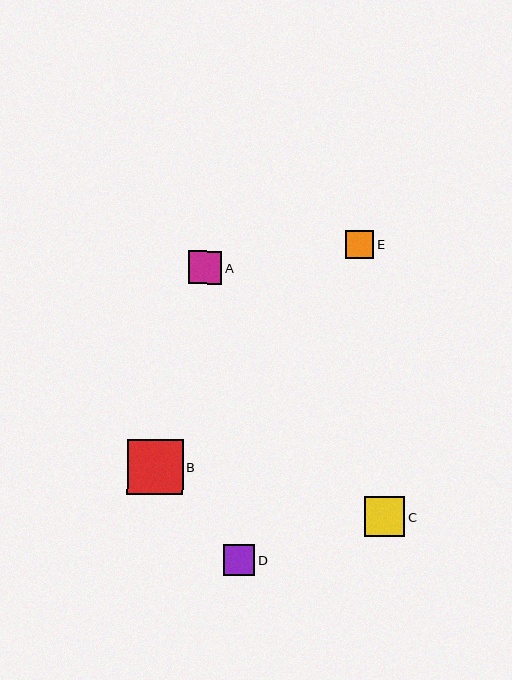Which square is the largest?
Square B is the largest with a size of approximately 55 pixels.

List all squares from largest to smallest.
From largest to smallest: B, C, A, D, E.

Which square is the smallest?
Square E is the smallest with a size of approximately 28 pixels.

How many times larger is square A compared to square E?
Square A is approximately 1.2 times the size of square E.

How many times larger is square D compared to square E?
Square D is approximately 1.1 times the size of square E.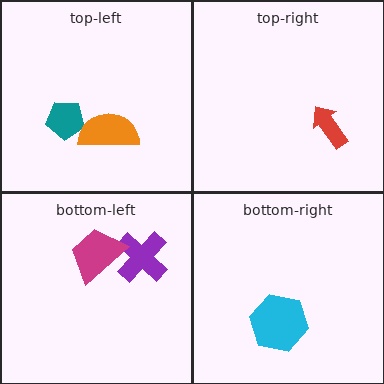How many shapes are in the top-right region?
1.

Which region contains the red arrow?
The top-right region.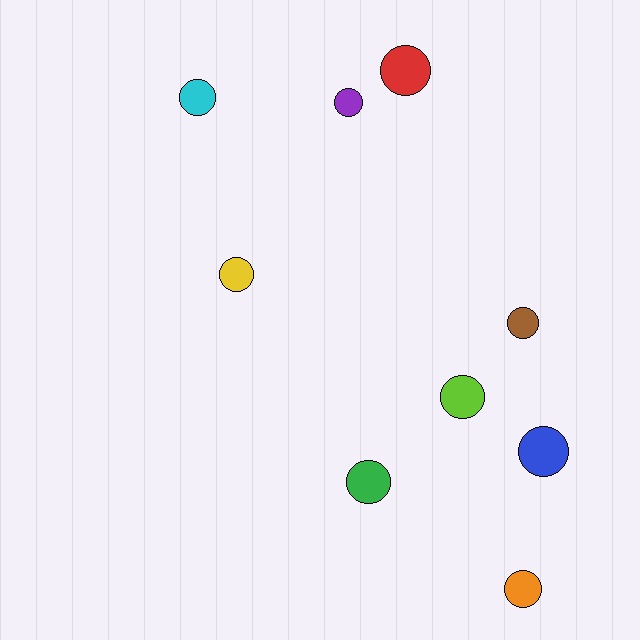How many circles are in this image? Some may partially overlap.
There are 9 circles.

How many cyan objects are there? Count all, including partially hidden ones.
There is 1 cyan object.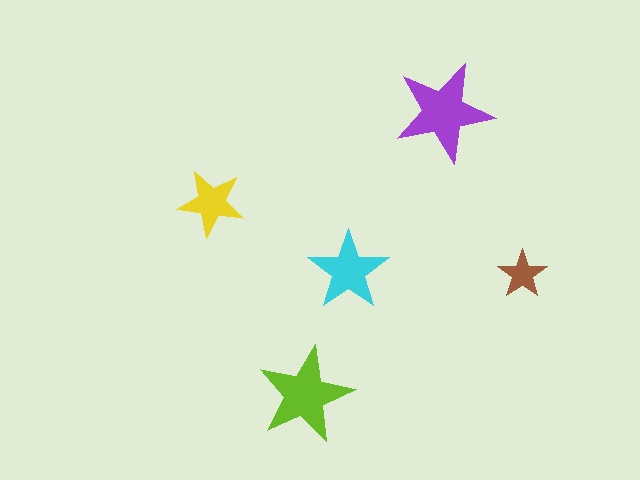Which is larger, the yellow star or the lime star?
The lime one.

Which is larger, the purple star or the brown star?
The purple one.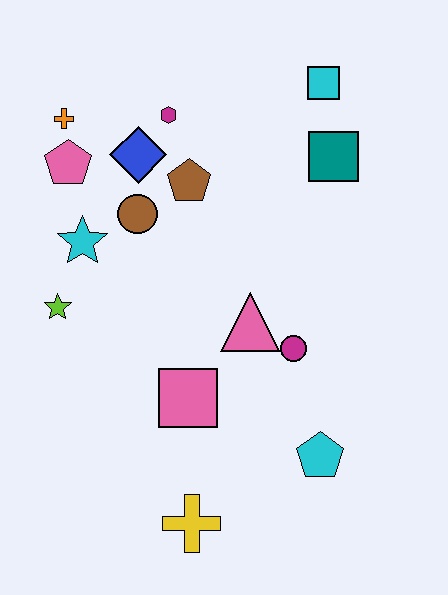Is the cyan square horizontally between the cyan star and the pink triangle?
No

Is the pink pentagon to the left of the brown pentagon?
Yes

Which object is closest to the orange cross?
The pink pentagon is closest to the orange cross.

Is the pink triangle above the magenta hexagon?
No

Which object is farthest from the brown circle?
The yellow cross is farthest from the brown circle.